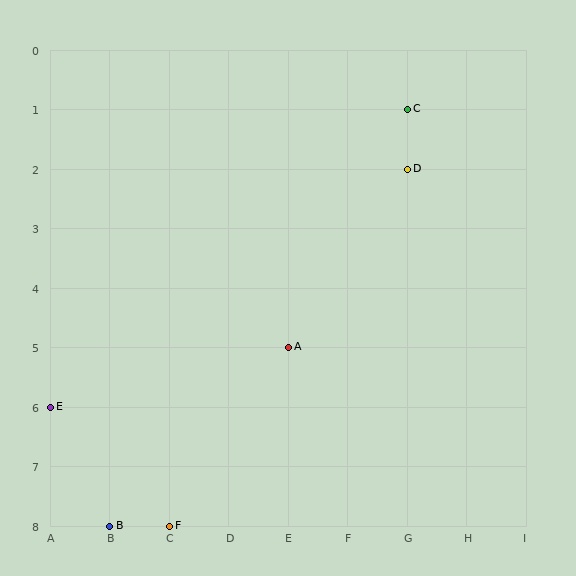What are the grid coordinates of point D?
Point D is at grid coordinates (G, 2).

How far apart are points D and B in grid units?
Points D and B are 5 columns and 6 rows apart (about 7.8 grid units diagonally).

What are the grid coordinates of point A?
Point A is at grid coordinates (E, 5).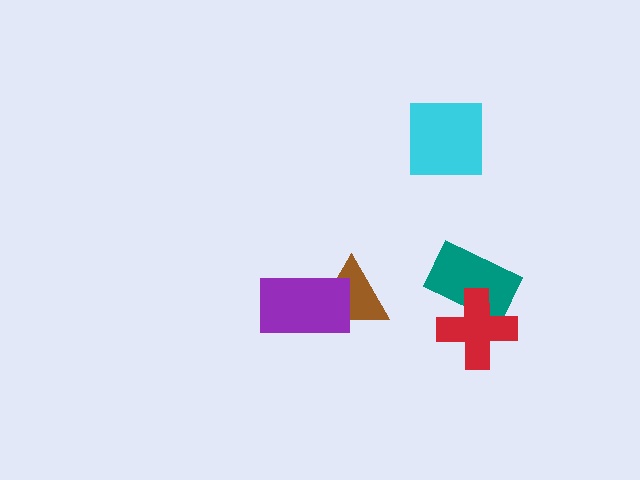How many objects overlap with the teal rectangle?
1 object overlaps with the teal rectangle.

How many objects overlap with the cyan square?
0 objects overlap with the cyan square.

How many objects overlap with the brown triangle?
1 object overlaps with the brown triangle.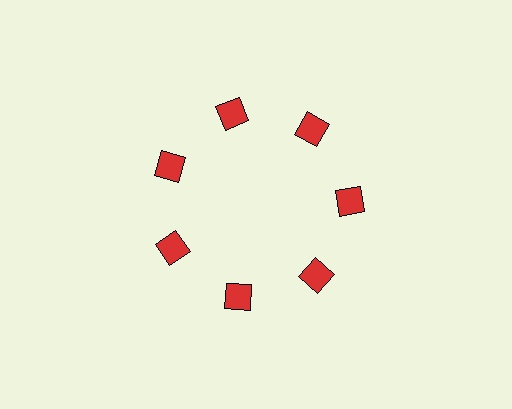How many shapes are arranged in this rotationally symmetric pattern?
There are 7 shapes, arranged in 7 groups of 1.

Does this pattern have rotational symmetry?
Yes, this pattern has 7-fold rotational symmetry. It looks the same after rotating 51 degrees around the center.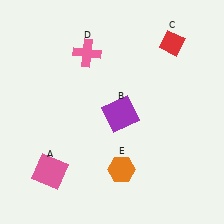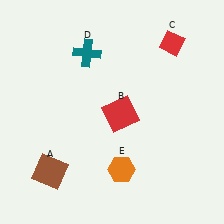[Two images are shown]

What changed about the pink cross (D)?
In Image 1, D is pink. In Image 2, it changed to teal.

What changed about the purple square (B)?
In Image 1, B is purple. In Image 2, it changed to red.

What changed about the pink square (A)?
In Image 1, A is pink. In Image 2, it changed to brown.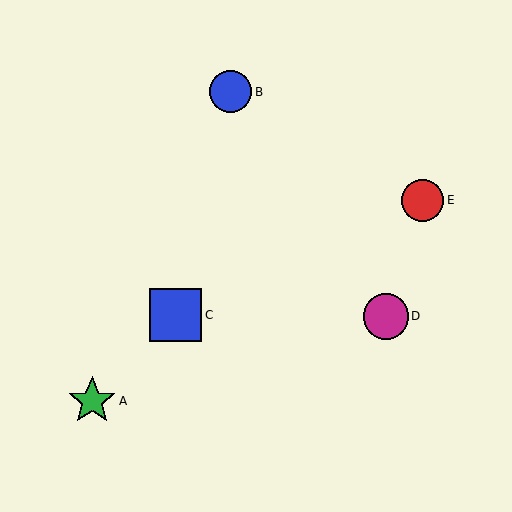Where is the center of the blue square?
The center of the blue square is at (176, 315).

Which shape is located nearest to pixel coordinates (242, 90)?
The blue circle (labeled B) at (231, 92) is nearest to that location.